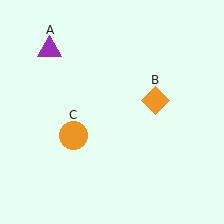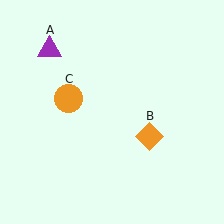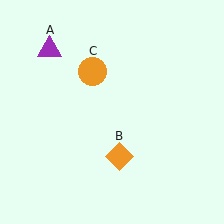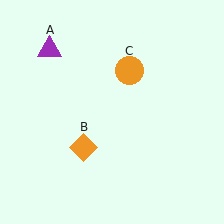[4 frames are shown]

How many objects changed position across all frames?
2 objects changed position: orange diamond (object B), orange circle (object C).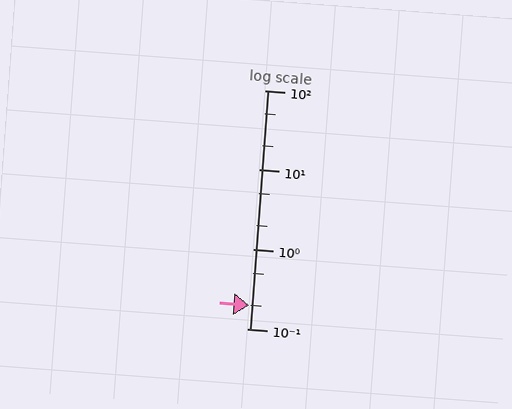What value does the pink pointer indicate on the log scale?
The pointer indicates approximately 0.2.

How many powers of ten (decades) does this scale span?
The scale spans 3 decades, from 0.1 to 100.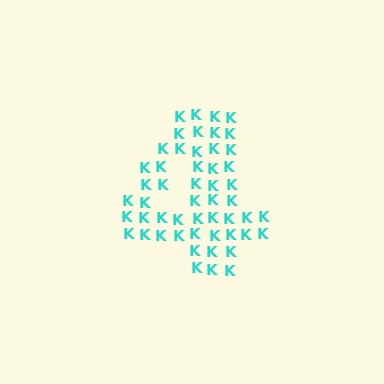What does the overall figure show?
The overall figure shows the digit 4.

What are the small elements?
The small elements are letter K's.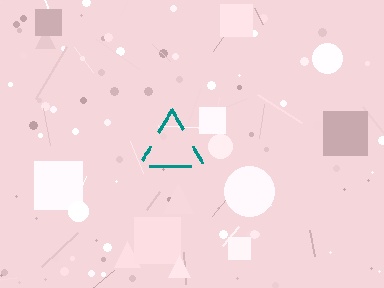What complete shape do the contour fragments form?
The contour fragments form a triangle.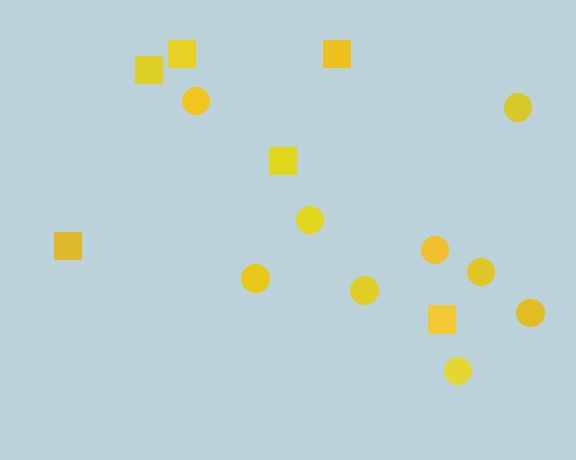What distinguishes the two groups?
There are 2 groups: one group of squares (6) and one group of circles (9).